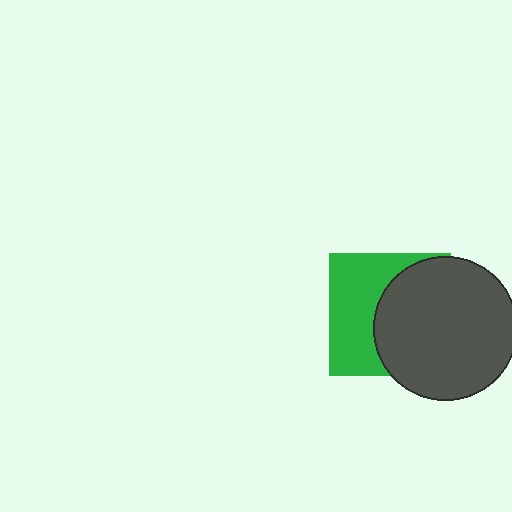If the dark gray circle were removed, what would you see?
You would see the complete green square.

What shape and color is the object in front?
The object in front is a dark gray circle.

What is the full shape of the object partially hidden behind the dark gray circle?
The partially hidden object is a green square.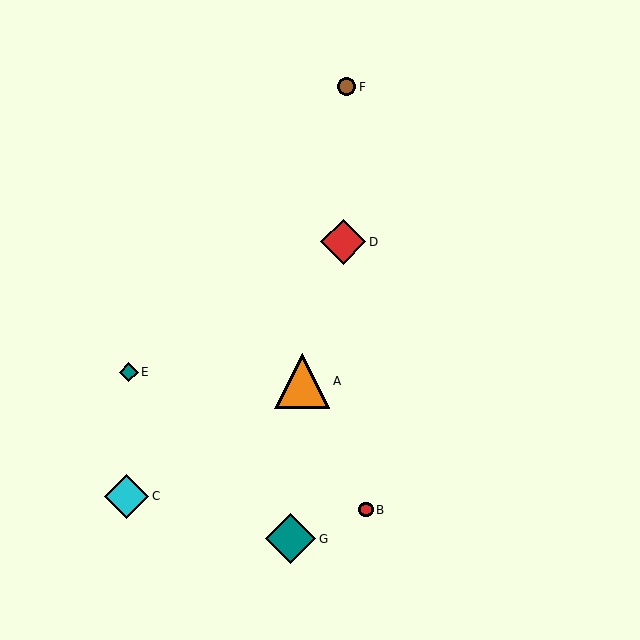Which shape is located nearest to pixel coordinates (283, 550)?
The teal diamond (labeled G) at (291, 539) is nearest to that location.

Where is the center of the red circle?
The center of the red circle is at (366, 510).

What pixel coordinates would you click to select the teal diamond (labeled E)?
Click at (129, 372) to select the teal diamond E.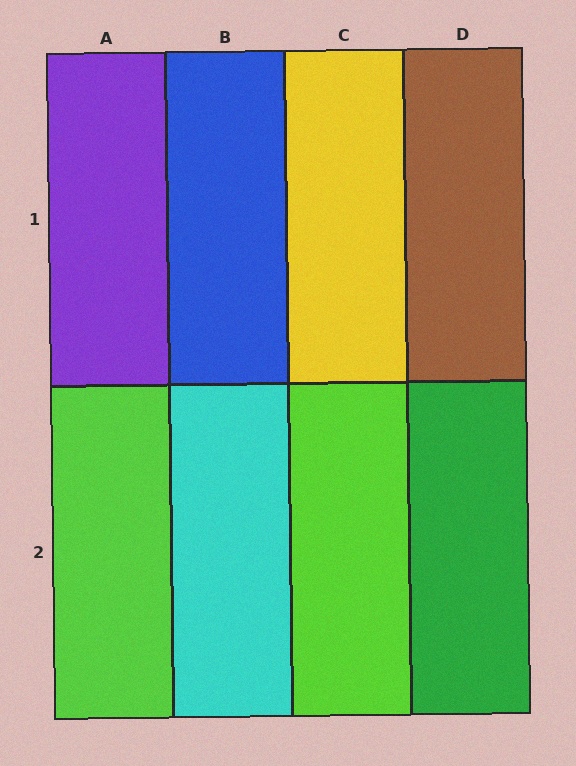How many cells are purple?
1 cell is purple.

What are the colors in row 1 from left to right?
Purple, blue, yellow, brown.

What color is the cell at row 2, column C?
Lime.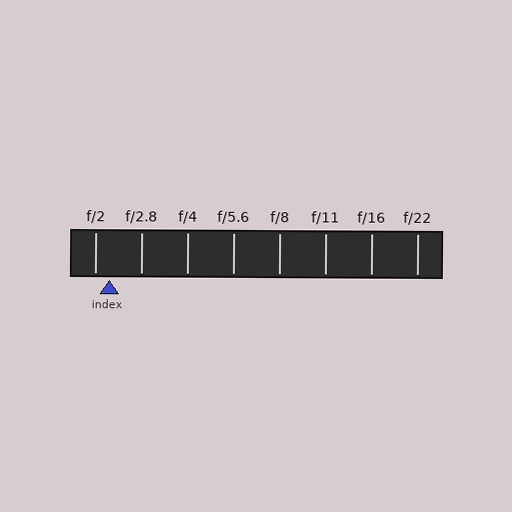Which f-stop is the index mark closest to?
The index mark is closest to f/2.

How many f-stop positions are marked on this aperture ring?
There are 8 f-stop positions marked.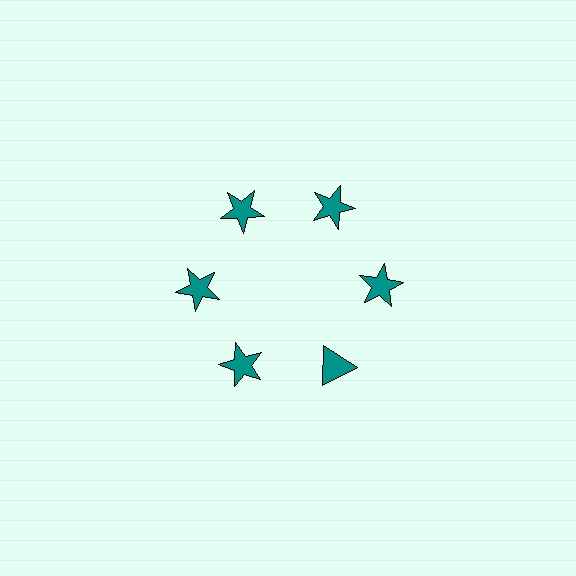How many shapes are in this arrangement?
There are 6 shapes arranged in a ring pattern.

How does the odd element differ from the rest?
It has a different shape: triangle instead of star.